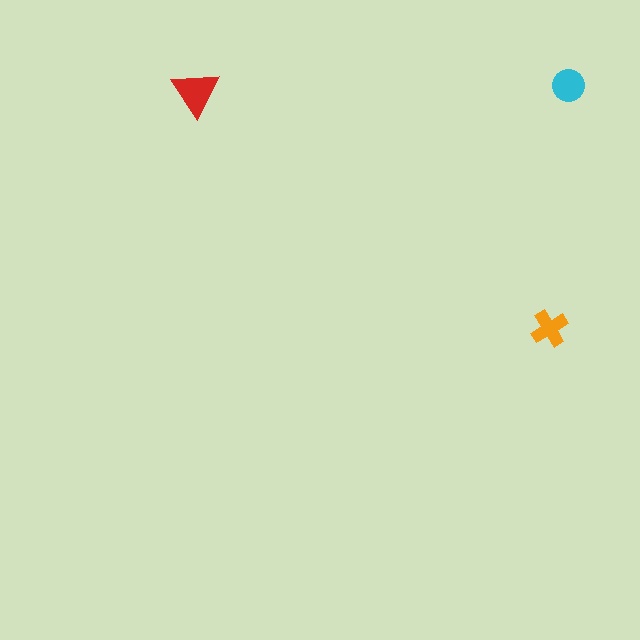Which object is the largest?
The red triangle.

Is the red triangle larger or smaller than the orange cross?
Larger.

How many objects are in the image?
There are 3 objects in the image.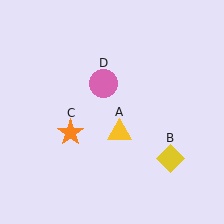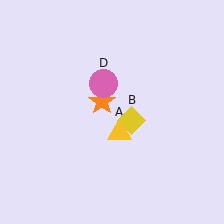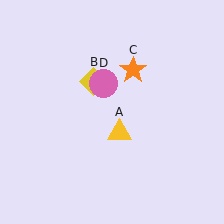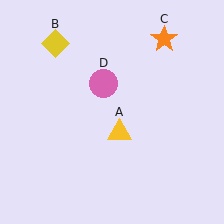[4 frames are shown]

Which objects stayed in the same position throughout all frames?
Yellow triangle (object A) and pink circle (object D) remained stationary.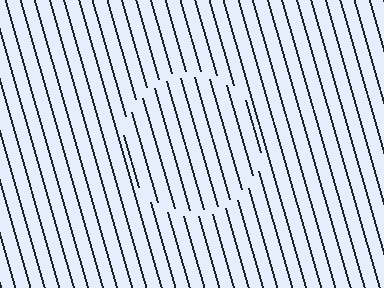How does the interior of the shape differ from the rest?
The interior of the shape contains the same grating, shifted by half a period — the contour is defined by the phase discontinuity where line-ends from the inner and outer gratings abut.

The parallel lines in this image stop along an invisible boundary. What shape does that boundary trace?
An illusory circle. The interior of the shape contains the same grating, shifted by half a period — the contour is defined by the phase discontinuity where line-ends from the inner and outer gratings abut.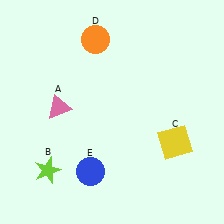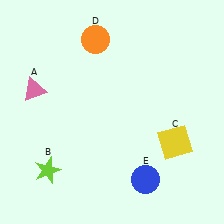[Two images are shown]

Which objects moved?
The objects that moved are: the pink triangle (A), the blue circle (E).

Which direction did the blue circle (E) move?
The blue circle (E) moved right.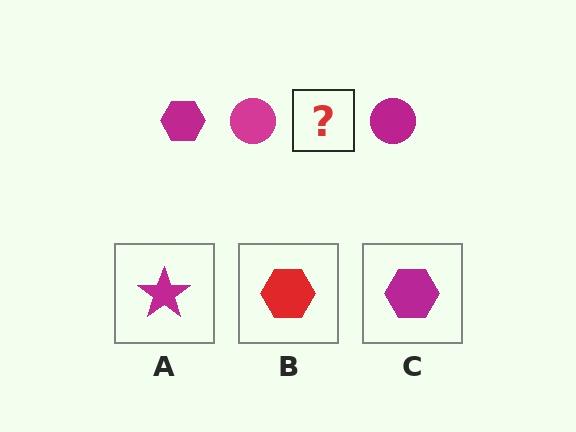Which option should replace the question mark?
Option C.